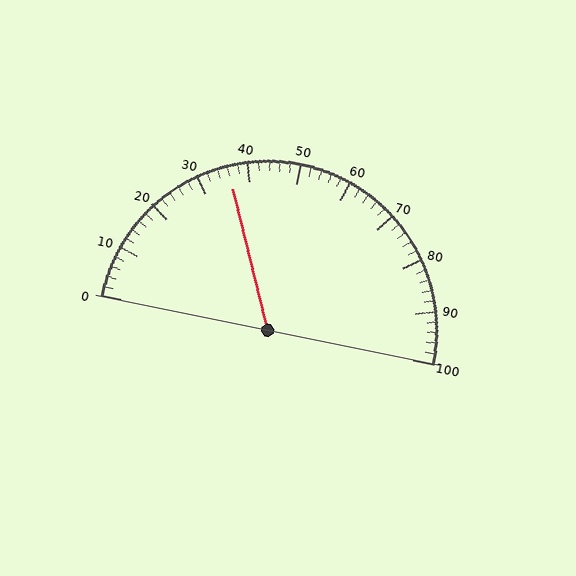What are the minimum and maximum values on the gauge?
The gauge ranges from 0 to 100.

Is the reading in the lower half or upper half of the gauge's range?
The reading is in the lower half of the range (0 to 100).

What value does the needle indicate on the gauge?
The needle indicates approximately 36.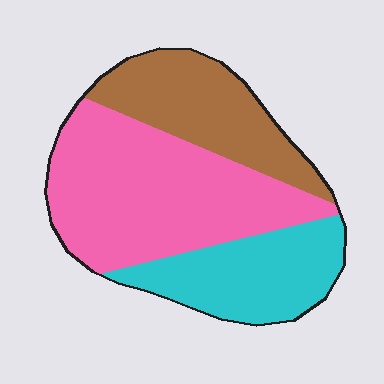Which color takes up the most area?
Pink, at roughly 50%.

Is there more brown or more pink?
Pink.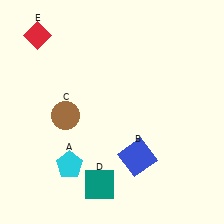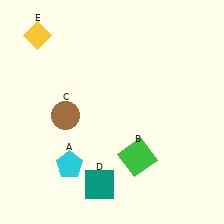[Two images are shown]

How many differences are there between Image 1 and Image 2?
There are 2 differences between the two images.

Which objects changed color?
B changed from blue to green. E changed from red to yellow.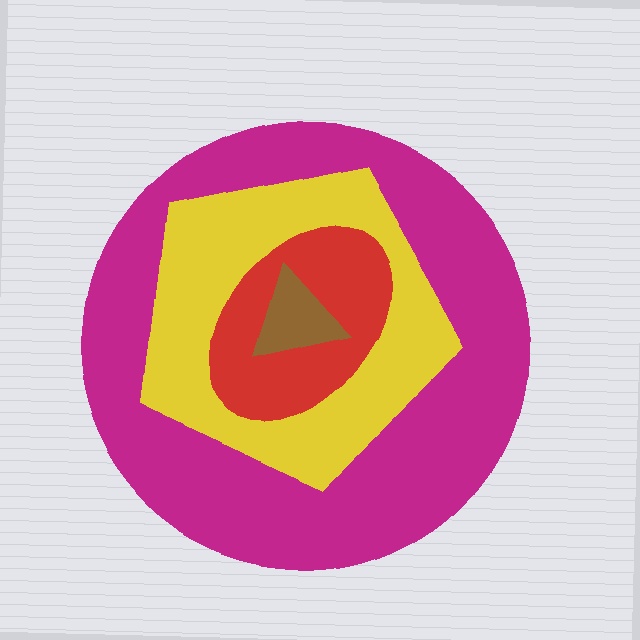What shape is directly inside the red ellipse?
The brown triangle.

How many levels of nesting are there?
4.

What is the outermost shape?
The magenta circle.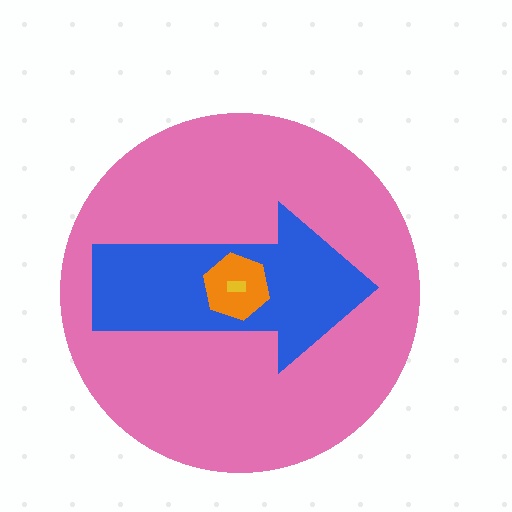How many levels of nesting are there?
4.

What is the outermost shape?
The pink circle.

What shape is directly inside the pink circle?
The blue arrow.